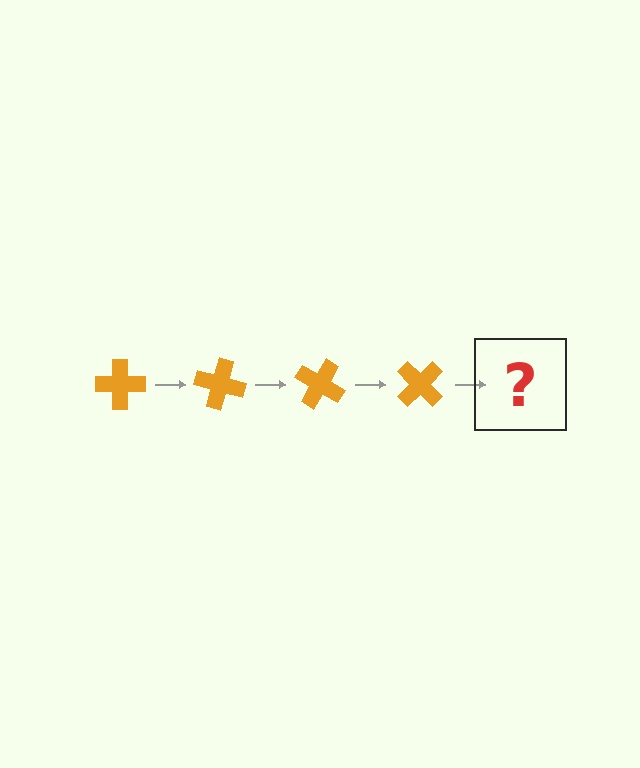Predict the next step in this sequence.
The next step is an orange cross rotated 60 degrees.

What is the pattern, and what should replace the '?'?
The pattern is that the cross rotates 15 degrees each step. The '?' should be an orange cross rotated 60 degrees.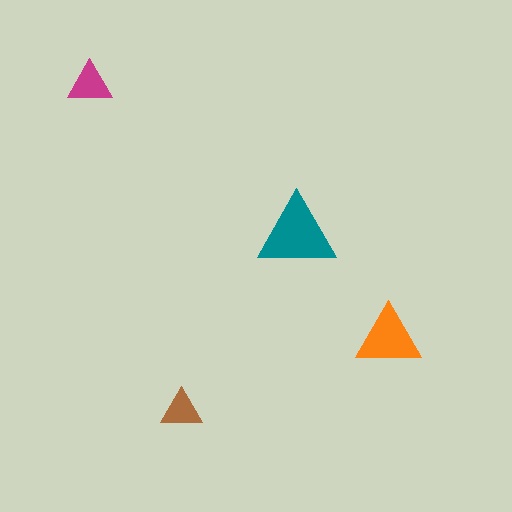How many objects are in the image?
There are 4 objects in the image.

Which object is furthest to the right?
The orange triangle is rightmost.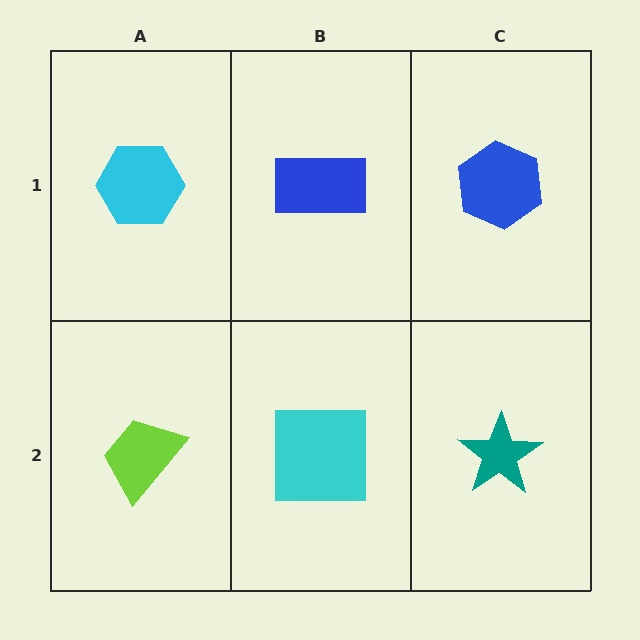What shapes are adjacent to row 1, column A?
A lime trapezoid (row 2, column A), a blue rectangle (row 1, column B).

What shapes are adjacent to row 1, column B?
A cyan square (row 2, column B), a cyan hexagon (row 1, column A), a blue hexagon (row 1, column C).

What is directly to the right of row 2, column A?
A cyan square.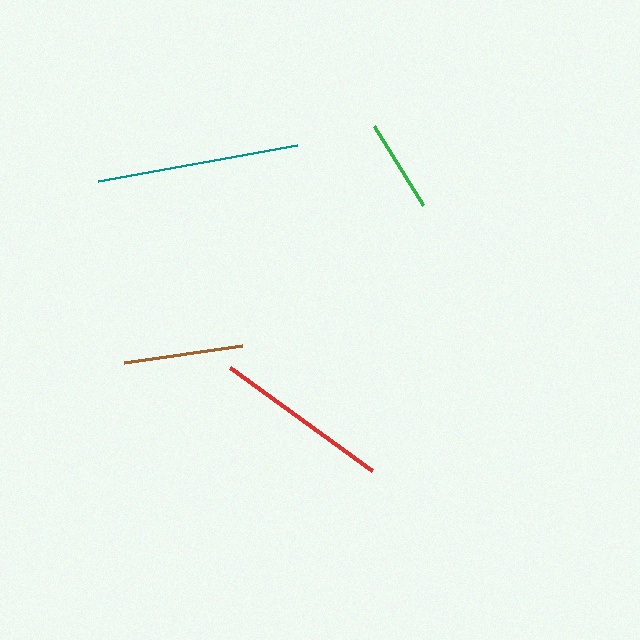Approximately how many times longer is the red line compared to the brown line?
The red line is approximately 1.5 times the length of the brown line.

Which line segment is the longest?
The teal line is the longest at approximately 202 pixels.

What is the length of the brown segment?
The brown segment is approximately 119 pixels long.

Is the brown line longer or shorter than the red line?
The red line is longer than the brown line.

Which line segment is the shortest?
The green line is the shortest at approximately 93 pixels.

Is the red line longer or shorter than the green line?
The red line is longer than the green line.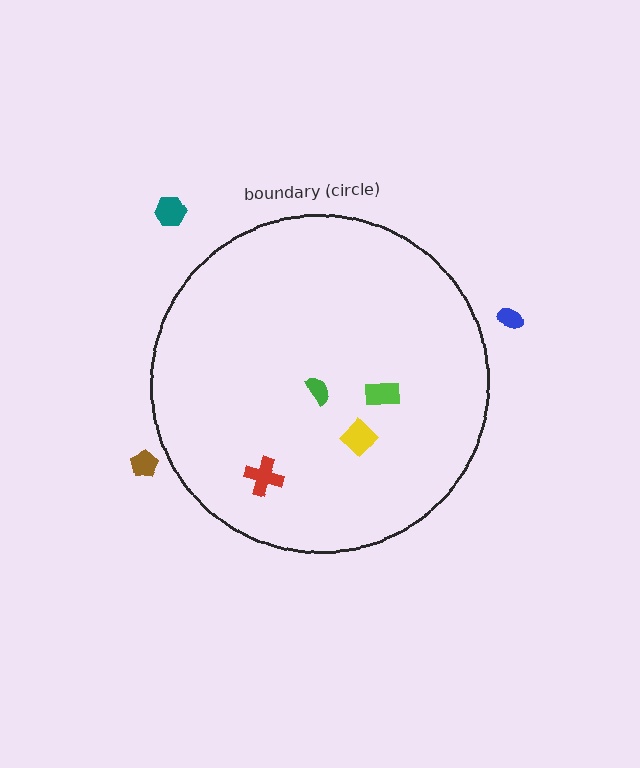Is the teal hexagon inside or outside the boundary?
Outside.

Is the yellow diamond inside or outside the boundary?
Inside.